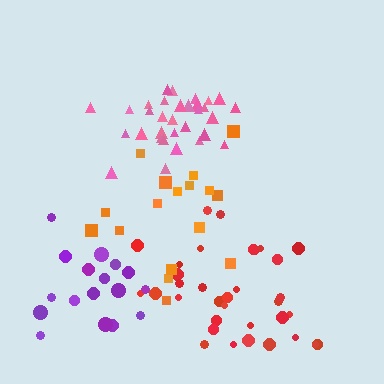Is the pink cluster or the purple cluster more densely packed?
Pink.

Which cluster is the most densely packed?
Pink.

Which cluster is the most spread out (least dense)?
Orange.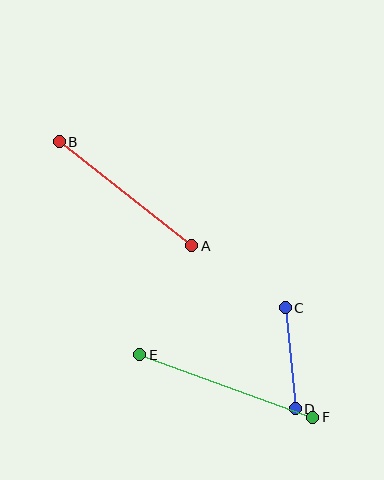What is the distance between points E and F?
The distance is approximately 184 pixels.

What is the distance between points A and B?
The distance is approximately 169 pixels.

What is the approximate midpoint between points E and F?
The midpoint is at approximately (226, 386) pixels.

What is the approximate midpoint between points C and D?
The midpoint is at approximately (290, 358) pixels.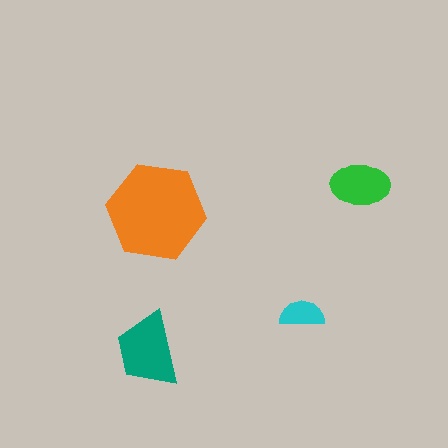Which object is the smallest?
The cyan semicircle.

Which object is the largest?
The orange hexagon.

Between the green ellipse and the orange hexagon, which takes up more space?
The orange hexagon.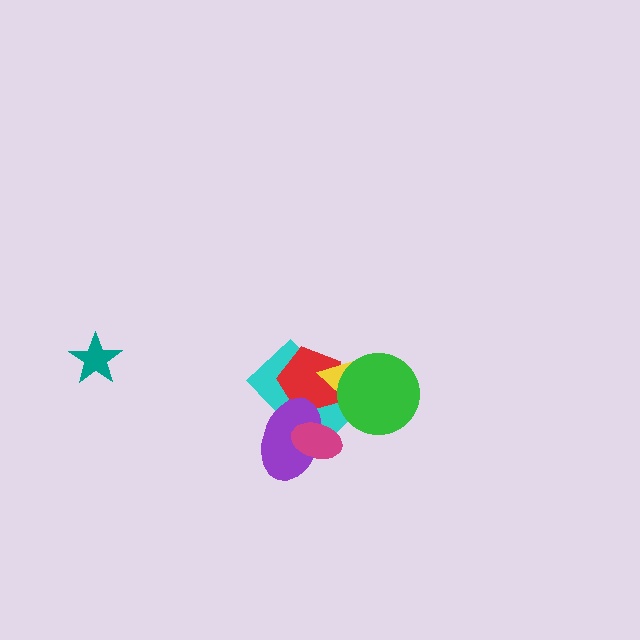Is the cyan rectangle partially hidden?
Yes, it is partially covered by another shape.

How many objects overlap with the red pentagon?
3 objects overlap with the red pentagon.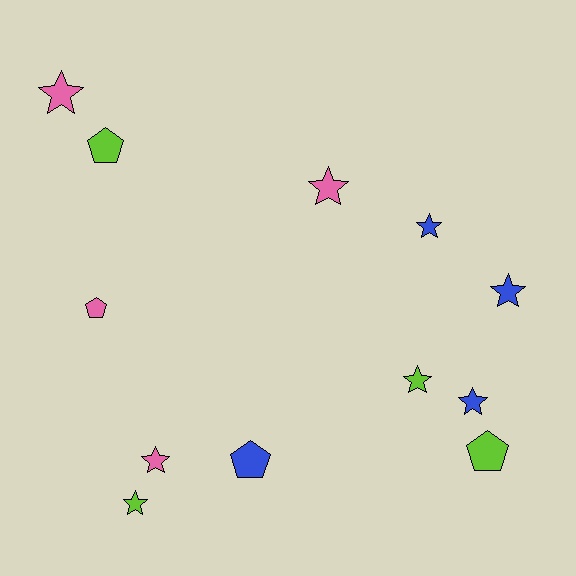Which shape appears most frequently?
Star, with 8 objects.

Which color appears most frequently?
Pink, with 4 objects.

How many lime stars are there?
There are 2 lime stars.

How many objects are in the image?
There are 12 objects.